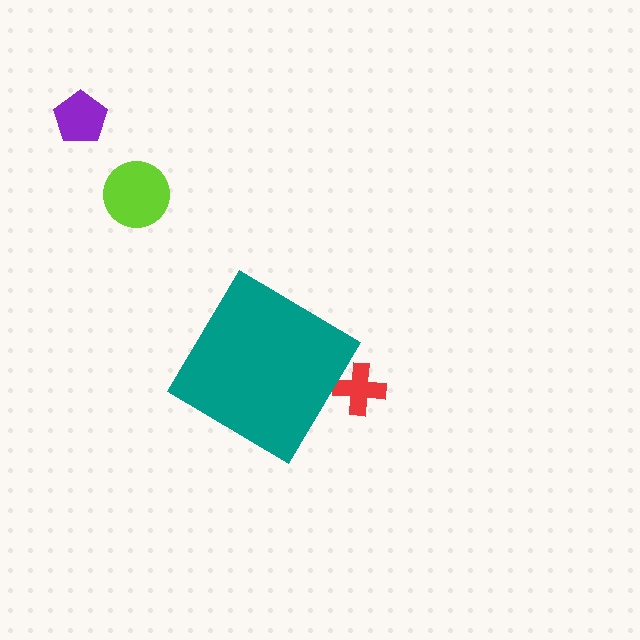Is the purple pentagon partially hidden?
No, the purple pentagon is fully visible.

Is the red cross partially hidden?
Yes, the red cross is partially hidden behind the teal diamond.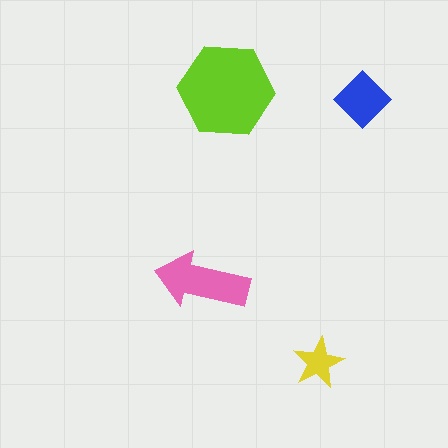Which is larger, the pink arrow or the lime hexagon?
The lime hexagon.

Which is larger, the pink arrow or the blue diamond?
The pink arrow.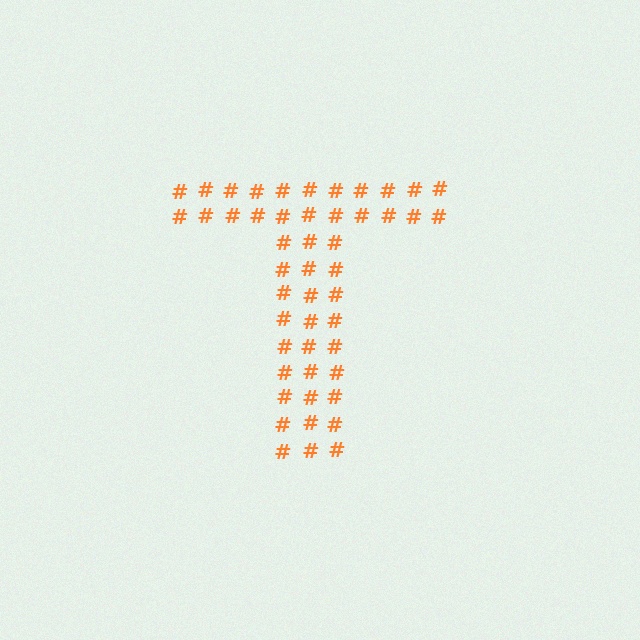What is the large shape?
The large shape is the letter T.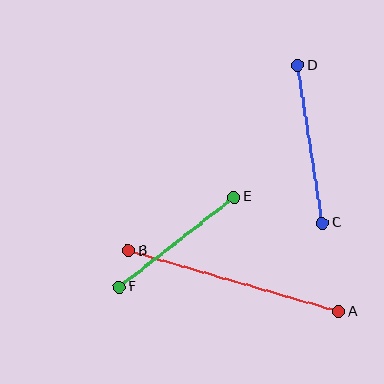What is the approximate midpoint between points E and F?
The midpoint is at approximately (177, 242) pixels.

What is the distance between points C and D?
The distance is approximately 160 pixels.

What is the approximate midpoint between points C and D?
The midpoint is at approximately (310, 144) pixels.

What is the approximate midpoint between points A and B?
The midpoint is at approximately (234, 281) pixels.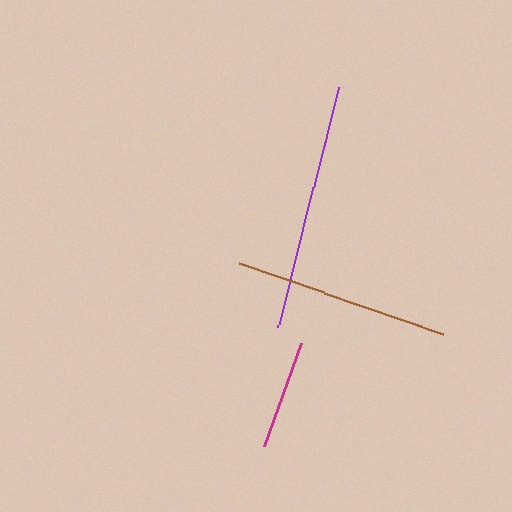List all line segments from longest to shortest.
From longest to shortest: purple, brown, magenta.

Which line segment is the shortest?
The magenta line is the shortest at approximately 110 pixels.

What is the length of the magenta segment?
The magenta segment is approximately 110 pixels long.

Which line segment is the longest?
The purple line is the longest at approximately 248 pixels.